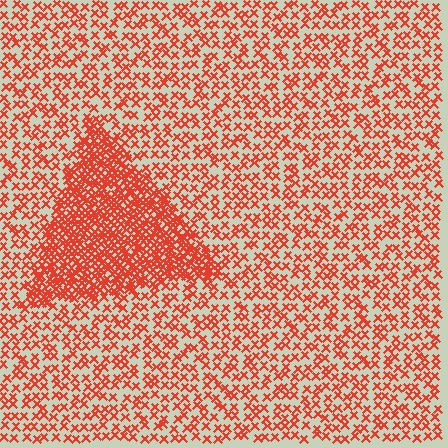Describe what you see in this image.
The image contains small red elements arranged at two different densities. A triangle-shaped region is visible where the elements are more densely packed than the surrounding area.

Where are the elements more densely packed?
The elements are more densely packed inside the triangle boundary.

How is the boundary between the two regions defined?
The boundary is defined by a change in element density (approximately 2.4x ratio). All elements are the same color, size, and shape.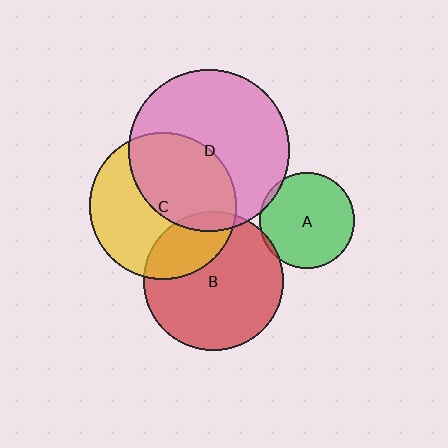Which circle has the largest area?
Circle D (pink).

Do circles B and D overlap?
Yes.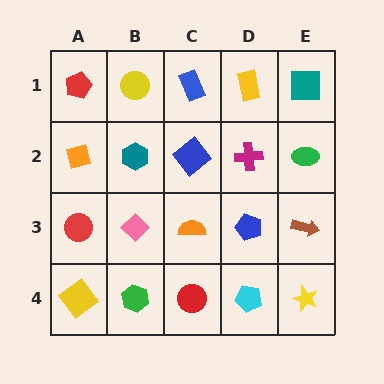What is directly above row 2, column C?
A blue rectangle.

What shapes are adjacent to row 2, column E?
A teal square (row 1, column E), a brown arrow (row 3, column E), a magenta cross (row 2, column D).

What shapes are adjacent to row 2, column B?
A yellow circle (row 1, column B), a pink diamond (row 3, column B), an orange diamond (row 2, column A), a blue diamond (row 2, column C).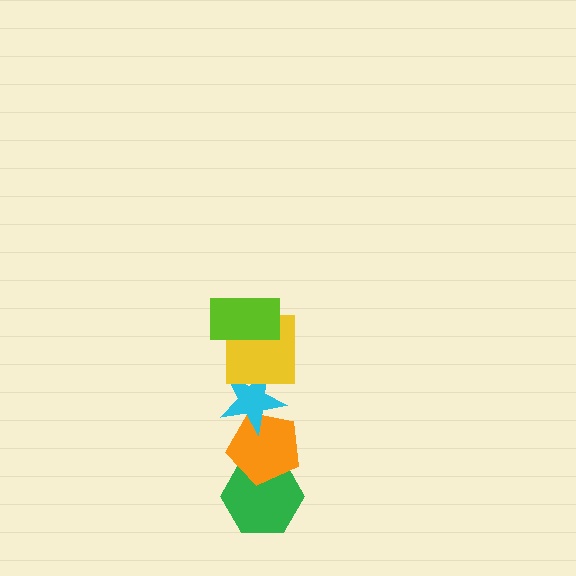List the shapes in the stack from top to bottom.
From top to bottom: the lime rectangle, the yellow square, the cyan star, the orange pentagon, the green hexagon.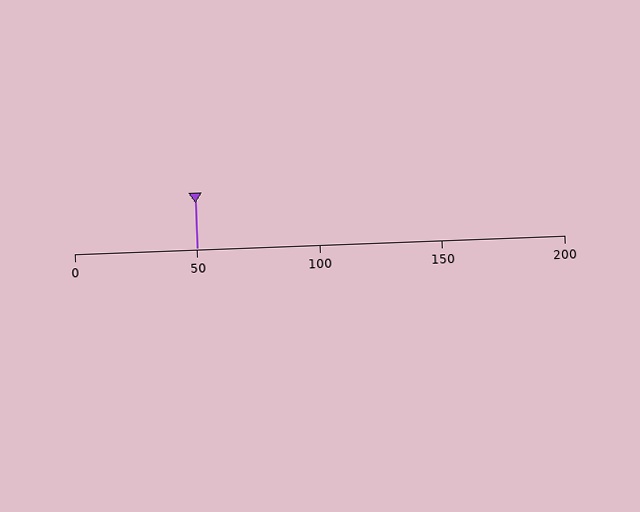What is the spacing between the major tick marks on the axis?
The major ticks are spaced 50 apart.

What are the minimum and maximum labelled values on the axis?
The axis runs from 0 to 200.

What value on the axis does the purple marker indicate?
The marker indicates approximately 50.